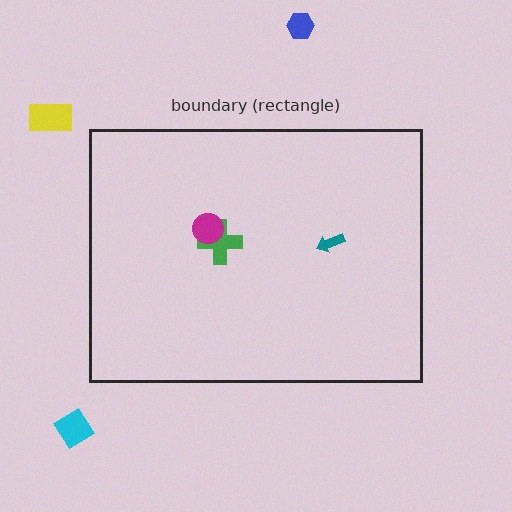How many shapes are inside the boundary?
3 inside, 3 outside.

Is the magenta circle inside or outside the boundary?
Inside.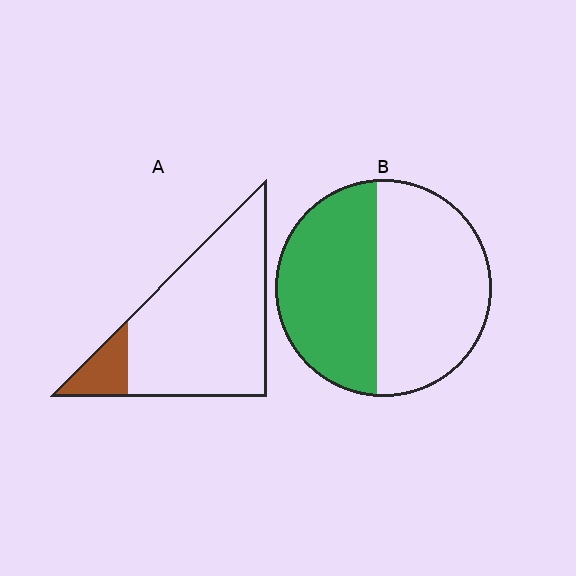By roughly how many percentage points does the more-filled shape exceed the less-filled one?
By roughly 35 percentage points (B over A).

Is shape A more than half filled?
No.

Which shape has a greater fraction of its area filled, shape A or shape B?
Shape B.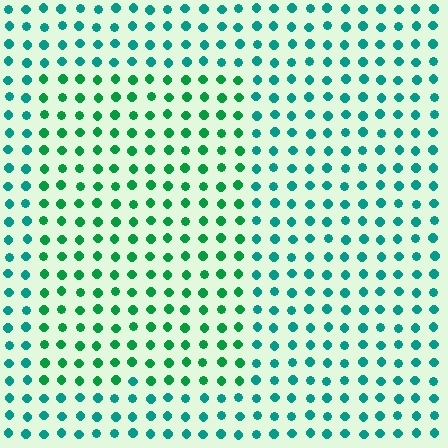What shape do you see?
I see a rectangle.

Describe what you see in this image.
The image is filled with small teal elements in a uniform arrangement. A rectangle-shaped region is visible where the elements are tinted to a slightly different hue, forming a subtle color boundary.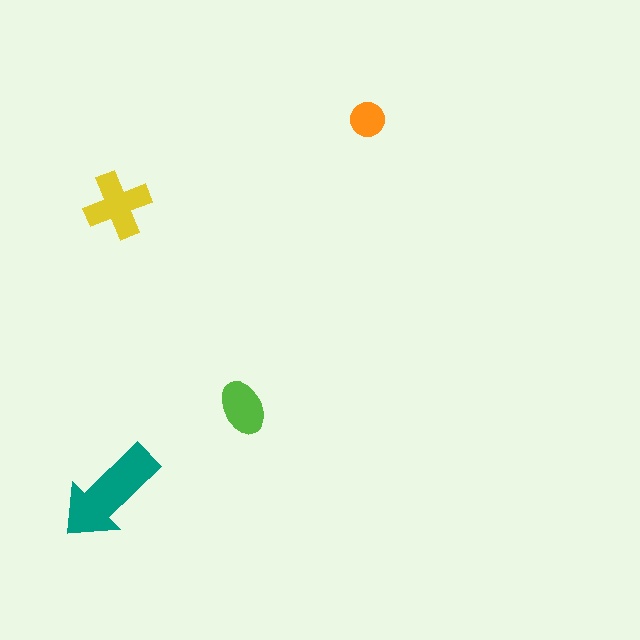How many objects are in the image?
There are 4 objects in the image.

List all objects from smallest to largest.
The orange circle, the lime ellipse, the yellow cross, the teal arrow.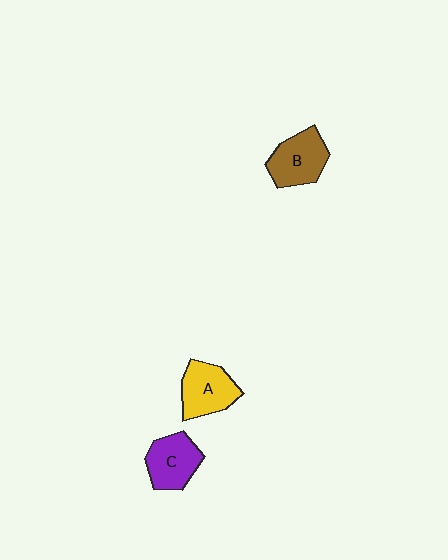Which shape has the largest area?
Shape B (brown).